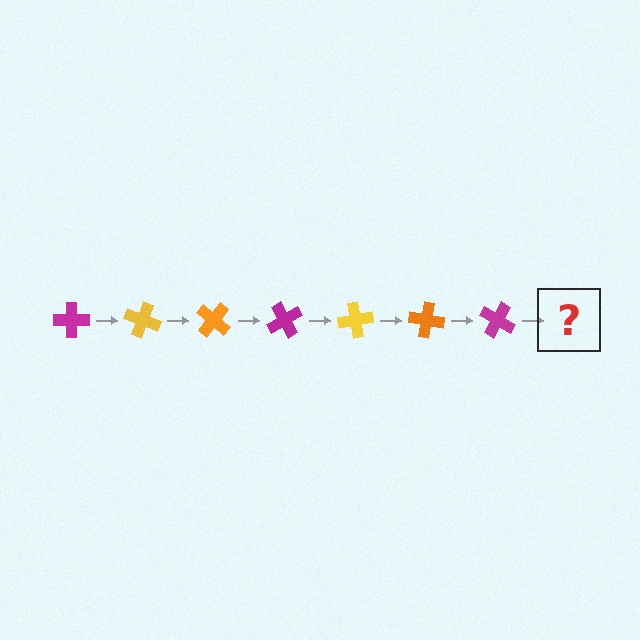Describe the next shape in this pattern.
It should be a yellow cross, rotated 140 degrees from the start.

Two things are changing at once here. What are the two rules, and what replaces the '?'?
The two rules are that it rotates 20 degrees each step and the color cycles through magenta, yellow, and orange. The '?' should be a yellow cross, rotated 140 degrees from the start.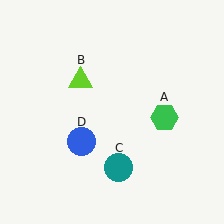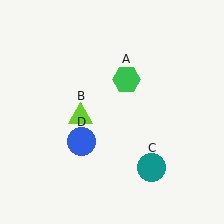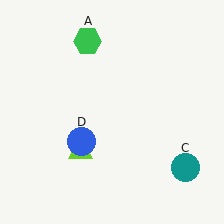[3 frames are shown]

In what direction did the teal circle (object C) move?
The teal circle (object C) moved right.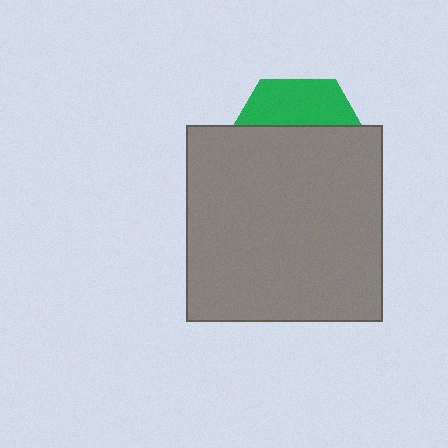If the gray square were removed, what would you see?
You would see the complete green hexagon.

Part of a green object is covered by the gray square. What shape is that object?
It is a hexagon.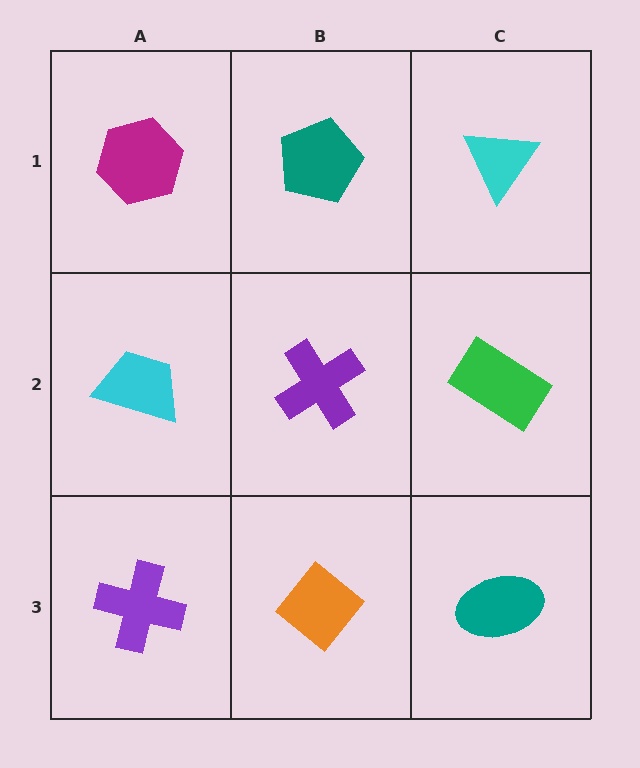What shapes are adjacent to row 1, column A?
A cyan trapezoid (row 2, column A), a teal pentagon (row 1, column B).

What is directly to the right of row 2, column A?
A purple cross.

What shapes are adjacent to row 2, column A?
A magenta hexagon (row 1, column A), a purple cross (row 3, column A), a purple cross (row 2, column B).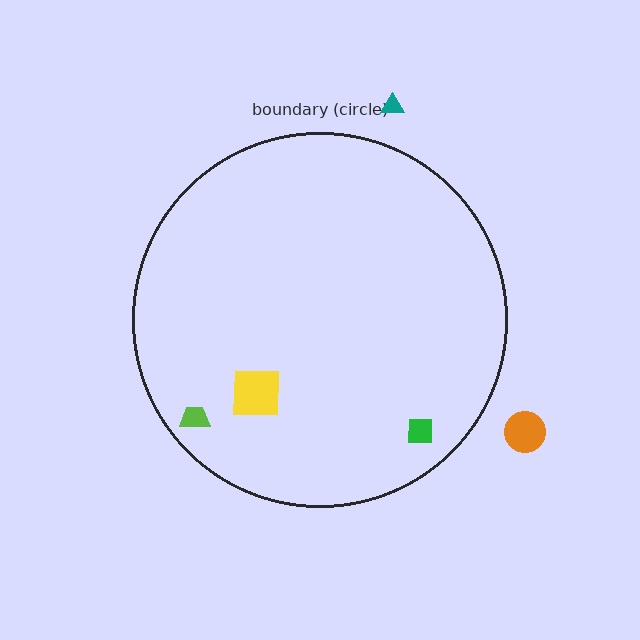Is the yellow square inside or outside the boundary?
Inside.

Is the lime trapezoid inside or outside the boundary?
Inside.